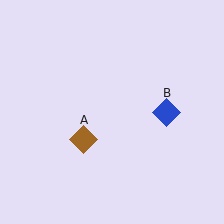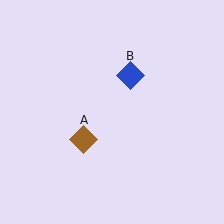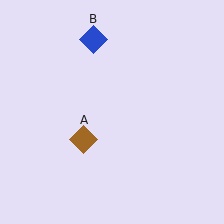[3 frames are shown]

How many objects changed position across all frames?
1 object changed position: blue diamond (object B).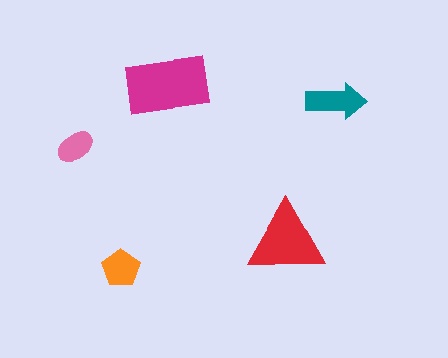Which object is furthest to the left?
The pink ellipse is leftmost.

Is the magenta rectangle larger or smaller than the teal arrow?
Larger.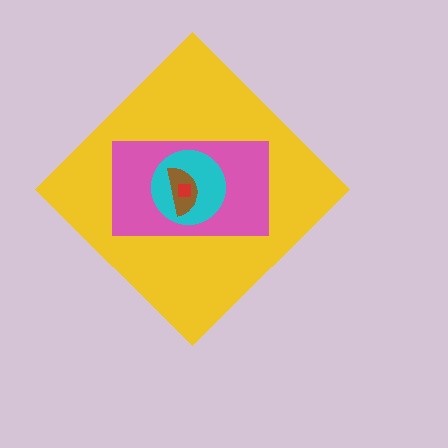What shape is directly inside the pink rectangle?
The cyan circle.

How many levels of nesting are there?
5.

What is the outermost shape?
The yellow diamond.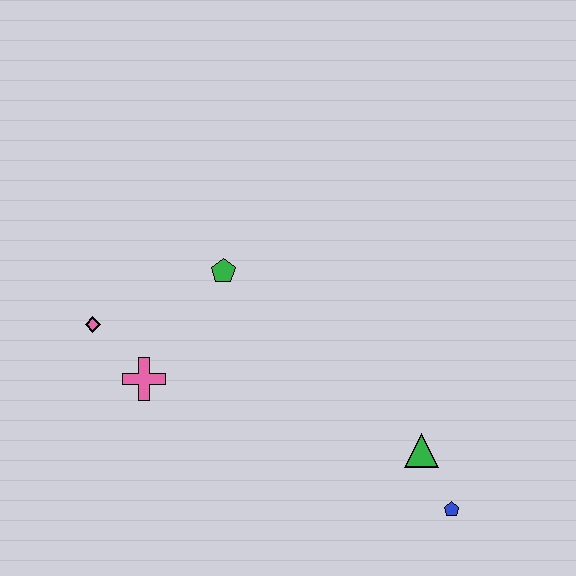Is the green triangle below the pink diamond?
Yes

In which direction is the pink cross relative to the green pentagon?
The pink cross is below the green pentagon.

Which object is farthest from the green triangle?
The pink diamond is farthest from the green triangle.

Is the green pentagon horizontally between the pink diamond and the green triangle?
Yes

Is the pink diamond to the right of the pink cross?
No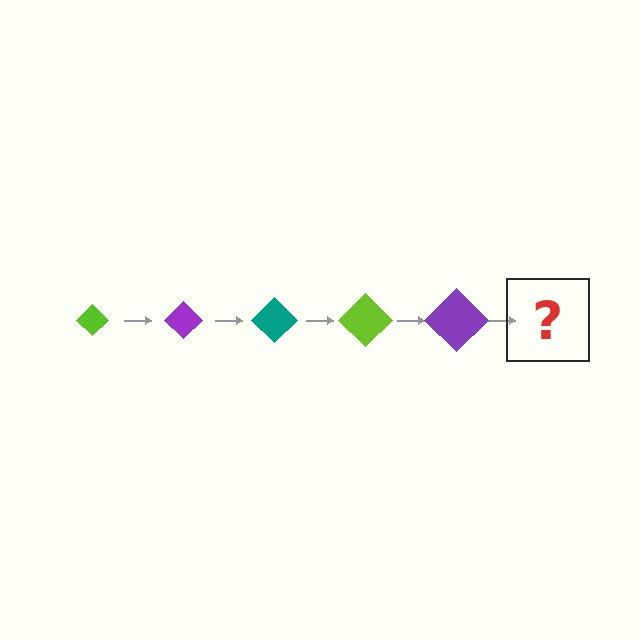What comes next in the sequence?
The next element should be a teal diamond, larger than the previous one.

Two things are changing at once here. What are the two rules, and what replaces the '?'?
The two rules are that the diamond grows larger each step and the color cycles through lime, purple, and teal. The '?' should be a teal diamond, larger than the previous one.